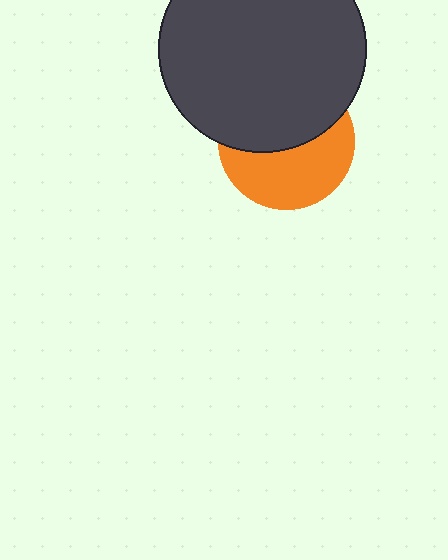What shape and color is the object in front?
The object in front is a dark gray circle.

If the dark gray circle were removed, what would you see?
You would see the complete orange circle.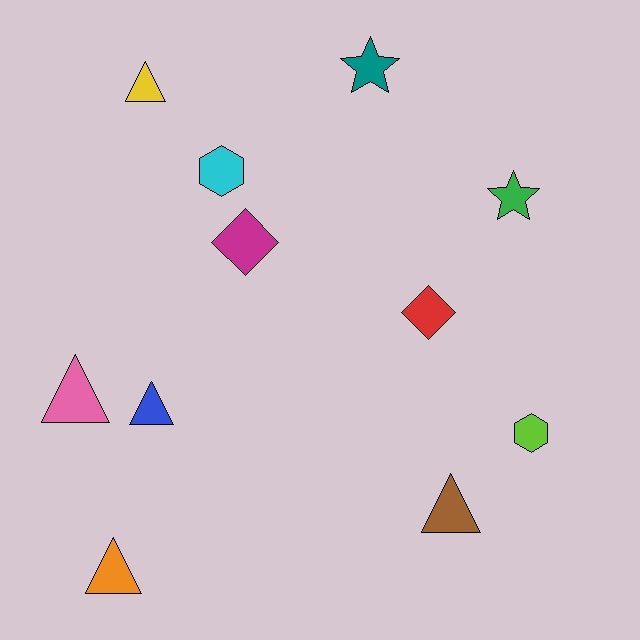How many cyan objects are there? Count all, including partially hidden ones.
There is 1 cyan object.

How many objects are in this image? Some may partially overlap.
There are 11 objects.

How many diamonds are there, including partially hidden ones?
There are 2 diamonds.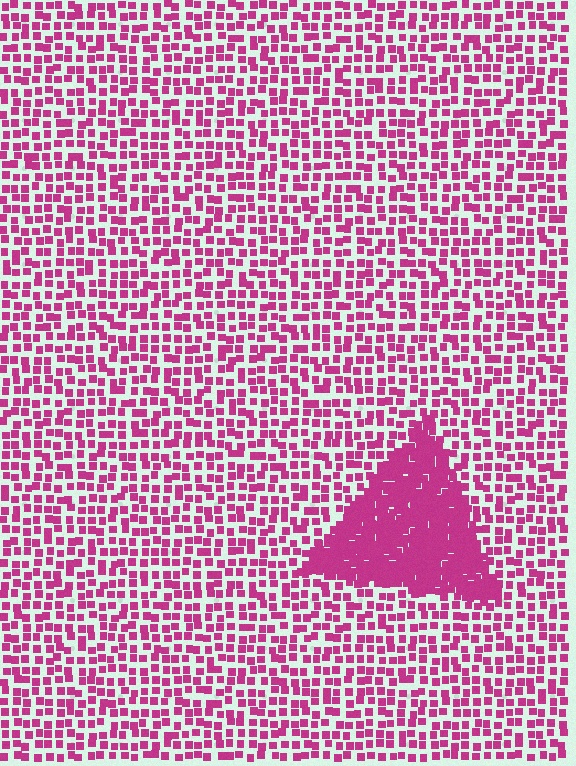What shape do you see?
I see a triangle.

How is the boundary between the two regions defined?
The boundary is defined by a change in element density (approximately 2.6x ratio). All elements are the same color, size, and shape.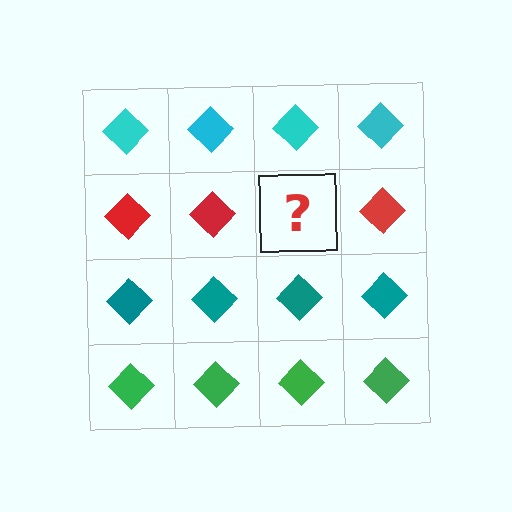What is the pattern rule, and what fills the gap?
The rule is that each row has a consistent color. The gap should be filled with a red diamond.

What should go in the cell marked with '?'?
The missing cell should contain a red diamond.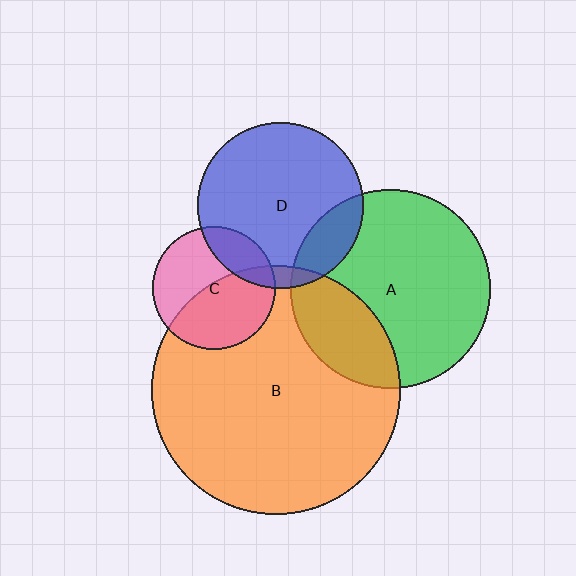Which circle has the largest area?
Circle B (orange).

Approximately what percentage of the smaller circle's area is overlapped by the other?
Approximately 15%.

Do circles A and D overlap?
Yes.